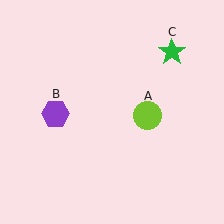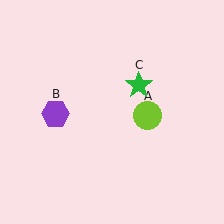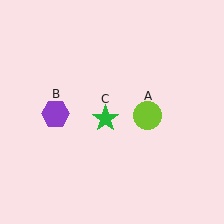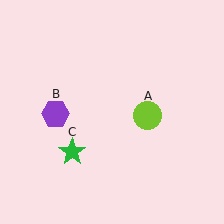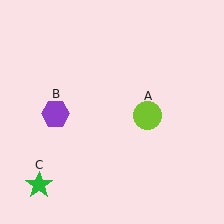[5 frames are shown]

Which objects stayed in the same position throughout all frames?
Lime circle (object A) and purple hexagon (object B) remained stationary.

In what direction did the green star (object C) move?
The green star (object C) moved down and to the left.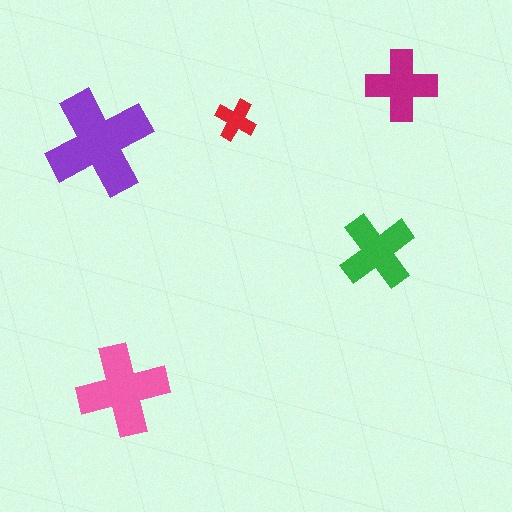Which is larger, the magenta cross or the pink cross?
The pink one.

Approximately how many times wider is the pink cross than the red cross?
About 2 times wider.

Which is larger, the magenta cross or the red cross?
The magenta one.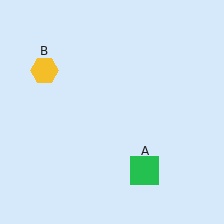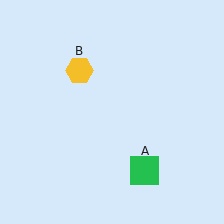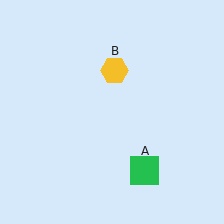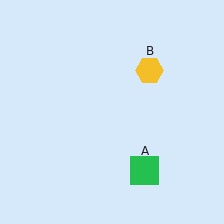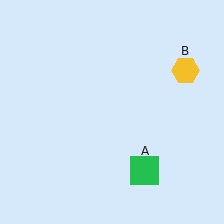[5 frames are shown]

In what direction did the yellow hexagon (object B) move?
The yellow hexagon (object B) moved right.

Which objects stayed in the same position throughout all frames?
Green square (object A) remained stationary.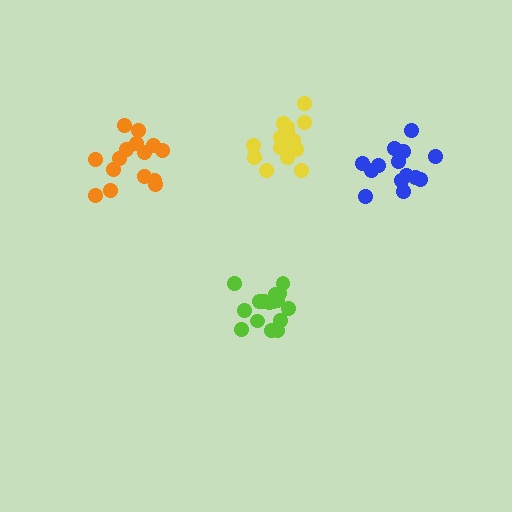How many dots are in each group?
Group 1: 14 dots, Group 2: 16 dots, Group 3: 15 dots, Group 4: 15 dots (60 total).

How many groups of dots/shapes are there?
There are 4 groups.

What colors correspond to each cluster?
The clusters are colored: blue, lime, orange, yellow.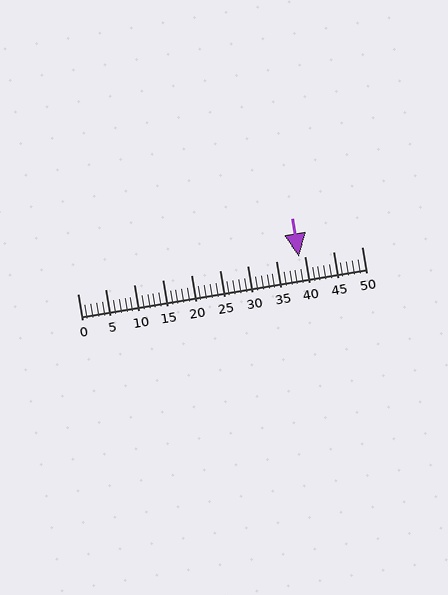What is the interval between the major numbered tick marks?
The major tick marks are spaced 5 units apart.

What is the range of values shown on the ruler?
The ruler shows values from 0 to 50.